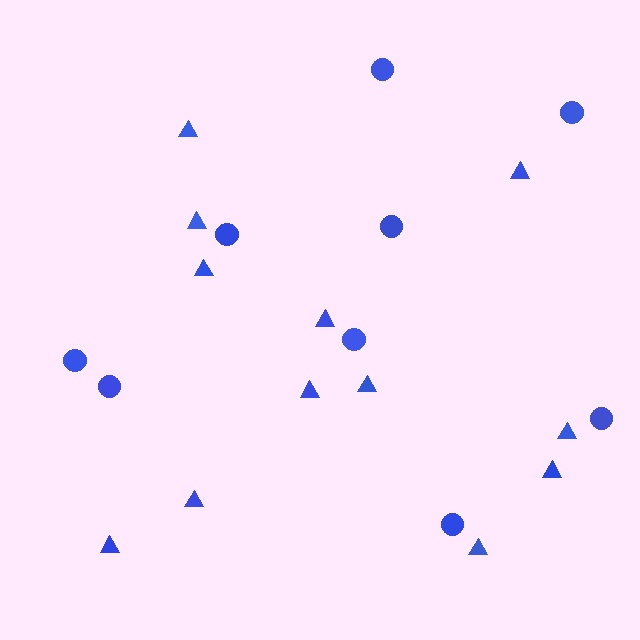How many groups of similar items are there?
There are 2 groups: one group of circles (9) and one group of triangles (12).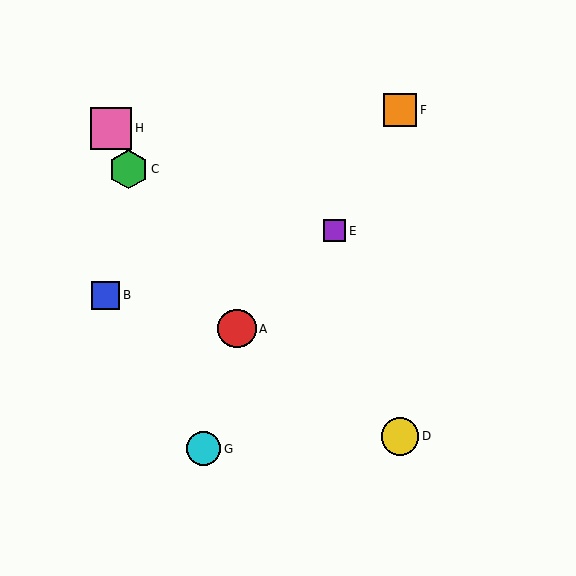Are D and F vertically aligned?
Yes, both are at x≈400.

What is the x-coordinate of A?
Object A is at x≈237.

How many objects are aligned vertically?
2 objects (D, F) are aligned vertically.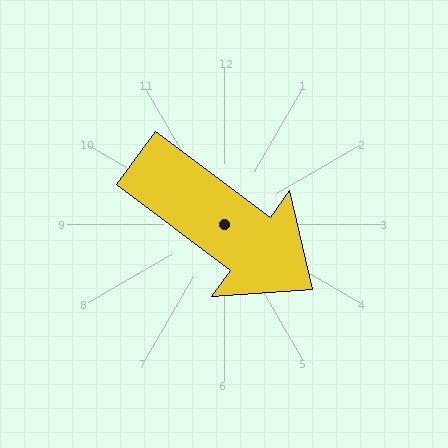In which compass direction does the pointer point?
Southeast.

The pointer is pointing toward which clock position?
Roughly 4 o'clock.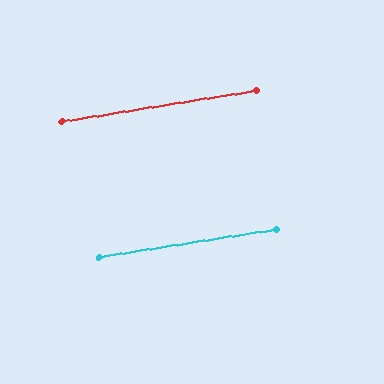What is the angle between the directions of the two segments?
Approximately 0 degrees.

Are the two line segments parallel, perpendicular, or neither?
Parallel — their directions differ by only 0.1°.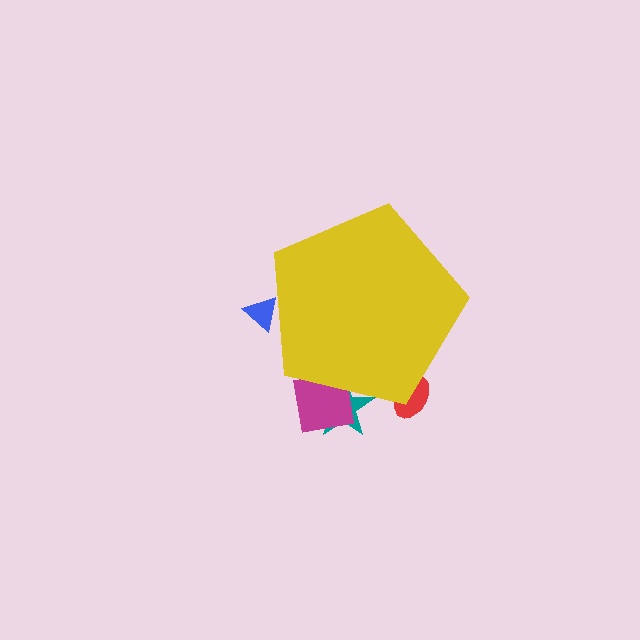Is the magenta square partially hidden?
Yes, the magenta square is partially hidden behind the yellow pentagon.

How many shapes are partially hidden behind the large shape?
4 shapes are partially hidden.